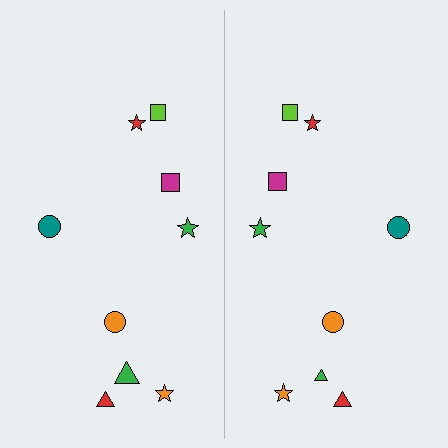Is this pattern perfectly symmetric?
No, the pattern is not perfectly symmetric. The green triangle on the right side has a different size than its mirror counterpart.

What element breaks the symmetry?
The green triangle on the right side has a different size than its mirror counterpart.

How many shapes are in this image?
There are 18 shapes in this image.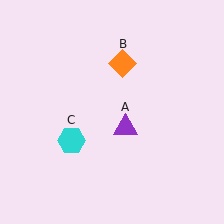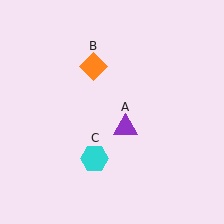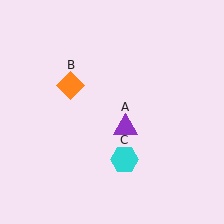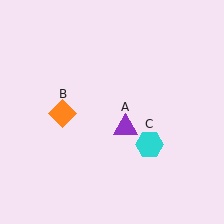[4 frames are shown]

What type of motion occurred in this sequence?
The orange diamond (object B), cyan hexagon (object C) rotated counterclockwise around the center of the scene.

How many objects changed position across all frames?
2 objects changed position: orange diamond (object B), cyan hexagon (object C).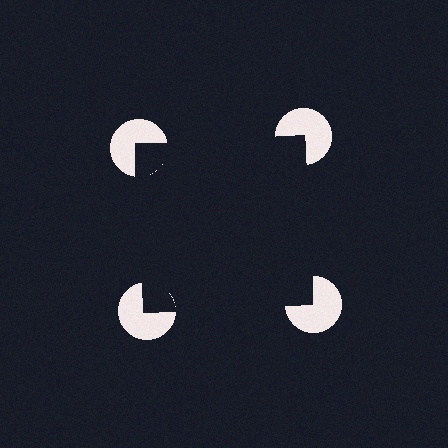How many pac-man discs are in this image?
There are 4 — one at each vertex of the illusory square.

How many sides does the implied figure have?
4 sides.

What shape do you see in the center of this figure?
An illusory square — its edges are inferred from the aligned wedge cuts in the pac-man discs, not physically drawn.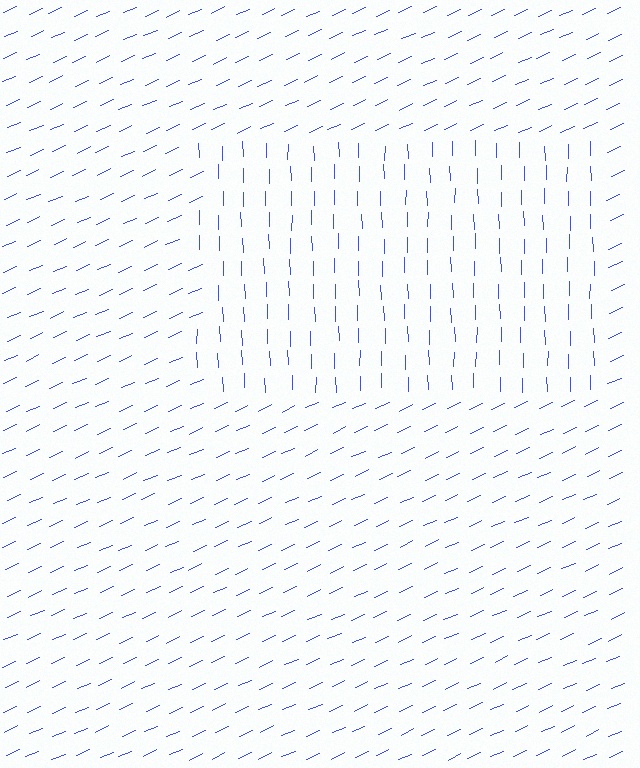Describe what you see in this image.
The image is filled with small blue line segments. A rectangle region in the image has lines oriented differently from the surrounding lines, creating a visible texture boundary.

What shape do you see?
I see a rectangle.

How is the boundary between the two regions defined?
The boundary is defined purely by a change in line orientation (approximately 67 degrees difference). All lines are the same color and thickness.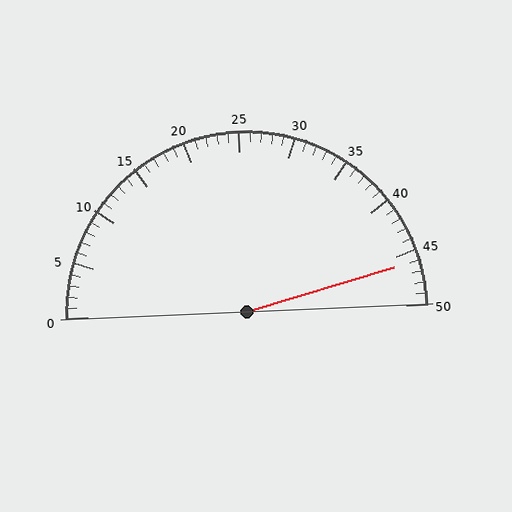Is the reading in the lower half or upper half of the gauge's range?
The reading is in the upper half of the range (0 to 50).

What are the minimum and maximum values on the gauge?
The gauge ranges from 0 to 50.